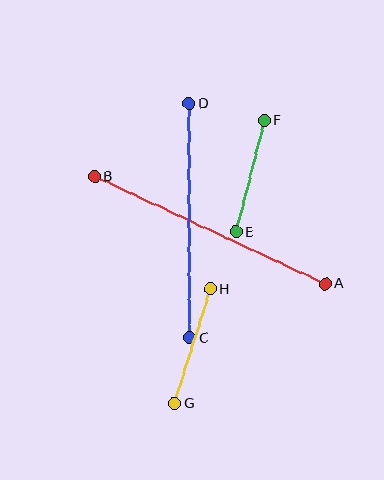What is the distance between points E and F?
The distance is approximately 115 pixels.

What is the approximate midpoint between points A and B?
The midpoint is at approximately (210, 230) pixels.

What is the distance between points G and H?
The distance is approximately 120 pixels.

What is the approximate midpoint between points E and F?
The midpoint is at approximately (250, 176) pixels.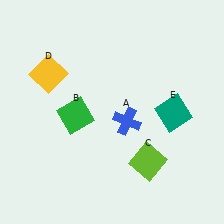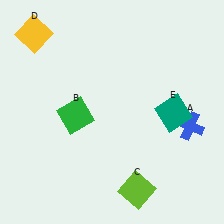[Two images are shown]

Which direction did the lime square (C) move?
The lime square (C) moved down.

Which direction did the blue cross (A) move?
The blue cross (A) moved right.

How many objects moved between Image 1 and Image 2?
3 objects moved between the two images.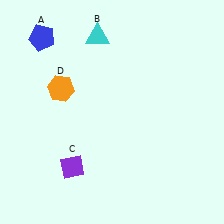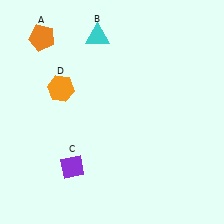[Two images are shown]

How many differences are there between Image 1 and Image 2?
There is 1 difference between the two images.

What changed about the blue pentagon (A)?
In Image 1, A is blue. In Image 2, it changed to orange.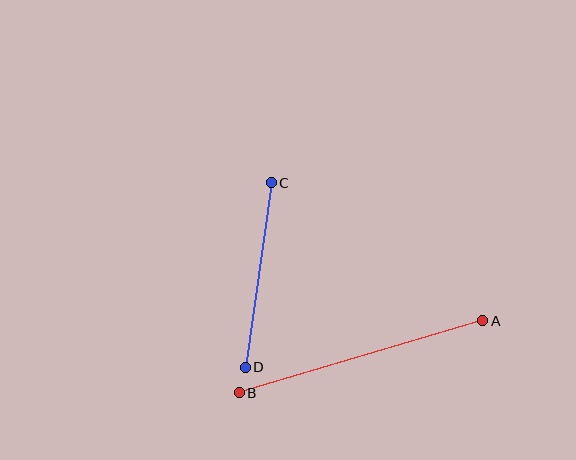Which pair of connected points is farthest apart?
Points A and B are farthest apart.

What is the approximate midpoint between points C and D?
The midpoint is at approximately (258, 275) pixels.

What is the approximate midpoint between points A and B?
The midpoint is at approximately (361, 357) pixels.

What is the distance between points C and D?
The distance is approximately 187 pixels.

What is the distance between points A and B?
The distance is approximately 254 pixels.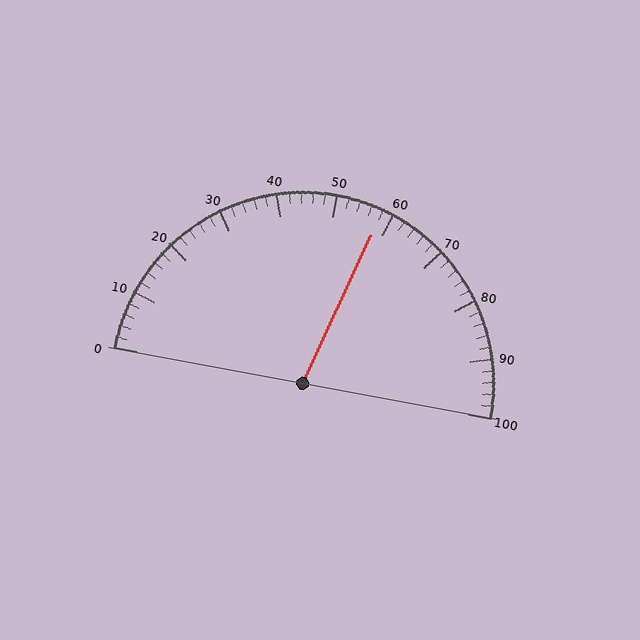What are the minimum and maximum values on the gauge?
The gauge ranges from 0 to 100.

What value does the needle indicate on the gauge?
The needle indicates approximately 58.